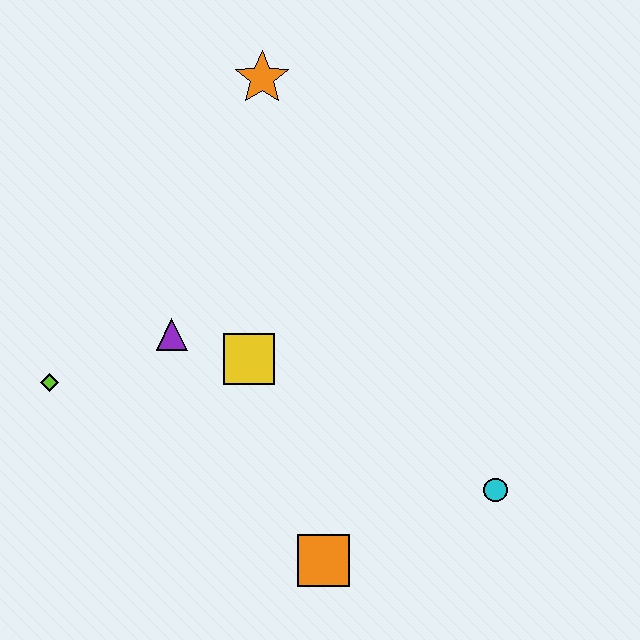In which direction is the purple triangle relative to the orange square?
The purple triangle is above the orange square.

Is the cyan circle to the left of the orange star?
No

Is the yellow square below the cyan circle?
No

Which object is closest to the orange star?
The purple triangle is closest to the orange star.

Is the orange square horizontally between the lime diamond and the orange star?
No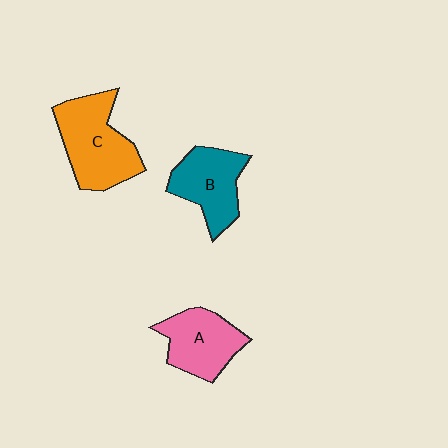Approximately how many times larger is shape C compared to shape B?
Approximately 1.3 times.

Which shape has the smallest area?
Shape A (pink).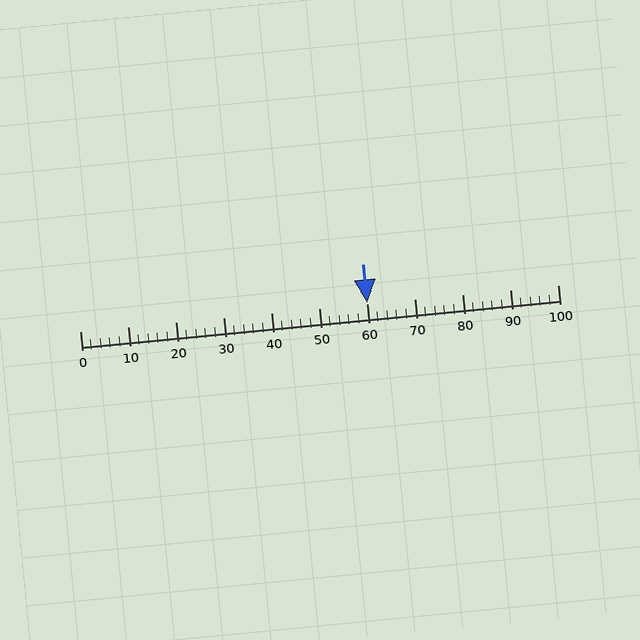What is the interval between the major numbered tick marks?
The major tick marks are spaced 10 units apart.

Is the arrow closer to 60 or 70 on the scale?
The arrow is closer to 60.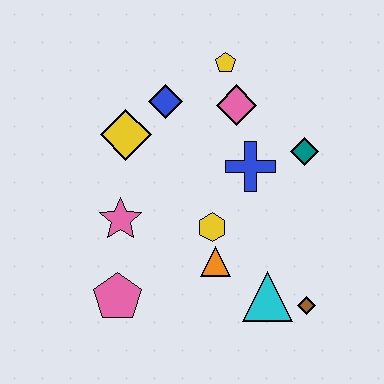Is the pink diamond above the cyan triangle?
Yes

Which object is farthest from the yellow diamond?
The brown diamond is farthest from the yellow diamond.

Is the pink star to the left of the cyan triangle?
Yes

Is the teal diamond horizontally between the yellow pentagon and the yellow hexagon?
No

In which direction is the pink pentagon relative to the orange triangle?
The pink pentagon is to the left of the orange triangle.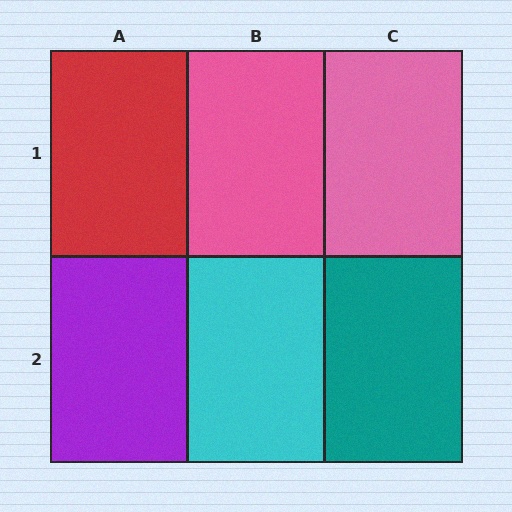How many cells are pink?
2 cells are pink.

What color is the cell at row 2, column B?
Cyan.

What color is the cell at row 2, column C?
Teal.